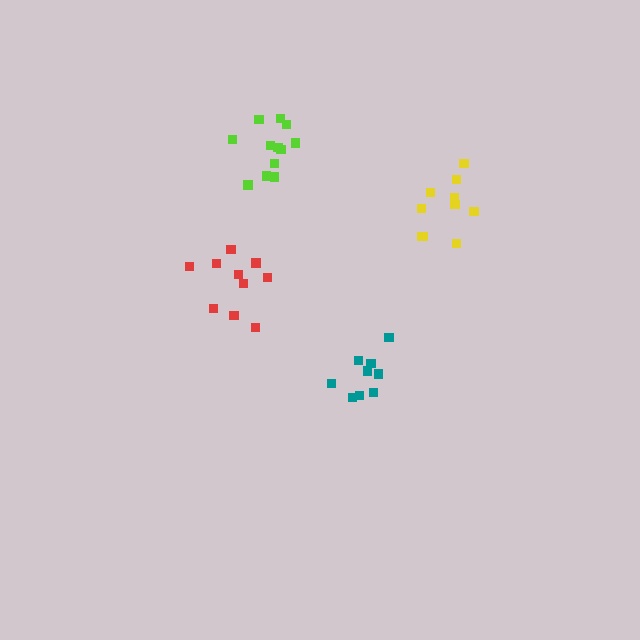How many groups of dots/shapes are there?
There are 4 groups.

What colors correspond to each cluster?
The clusters are colored: teal, yellow, lime, red.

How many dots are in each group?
Group 1: 9 dots, Group 2: 10 dots, Group 3: 12 dots, Group 4: 10 dots (41 total).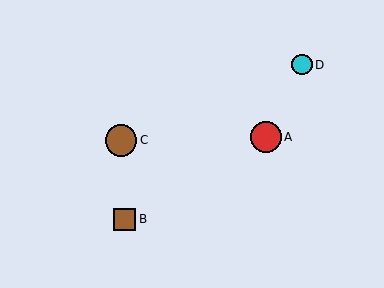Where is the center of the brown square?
The center of the brown square is at (125, 219).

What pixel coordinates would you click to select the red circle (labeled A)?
Click at (266, 137) to select the red circle A.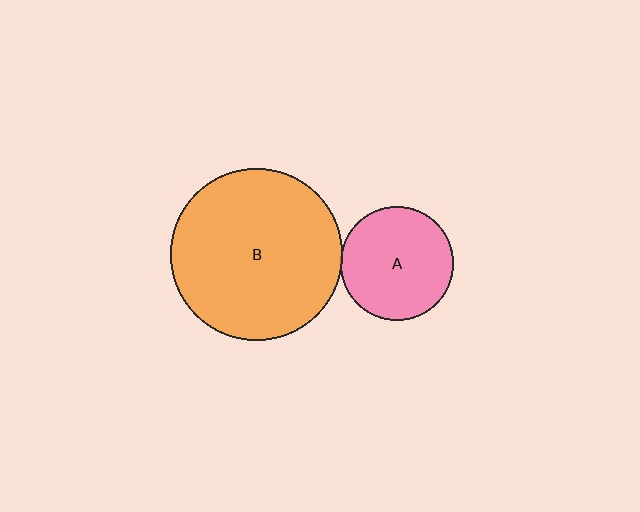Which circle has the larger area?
Circle B (orange).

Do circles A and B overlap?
Yes.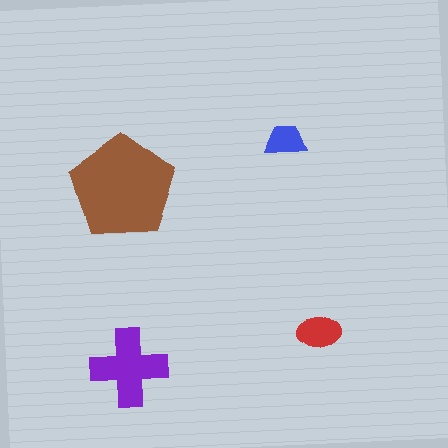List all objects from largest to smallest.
The brown pentagon, the purple cross, the red ellipse, the blue trapezoid.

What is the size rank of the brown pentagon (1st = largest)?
1st.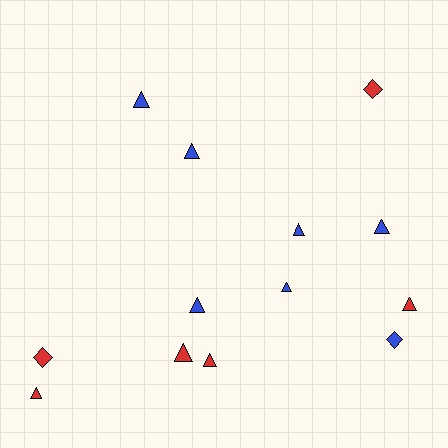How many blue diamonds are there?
There is 1 blue diamond.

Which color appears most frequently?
Blue, with 7 objects.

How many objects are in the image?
There are 13 objects.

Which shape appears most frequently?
Triangle, with 10 objects.